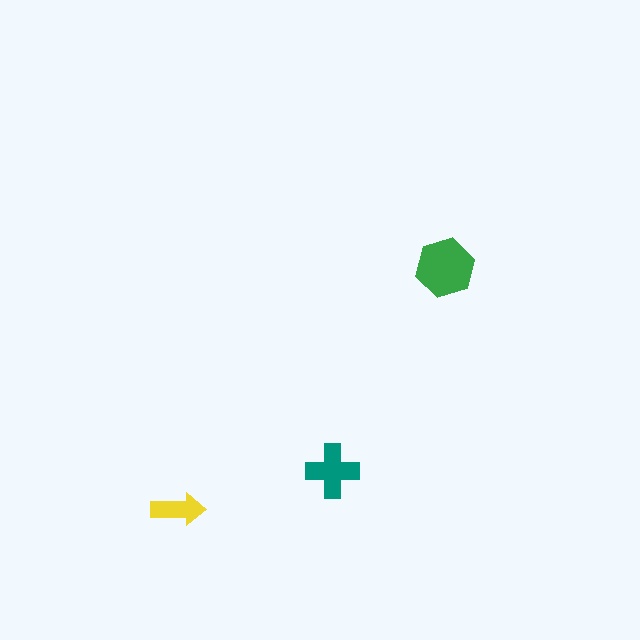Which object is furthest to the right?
The green hexagon is rightmost.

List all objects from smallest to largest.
The yellow arrow, the teal cross, the green hexagon.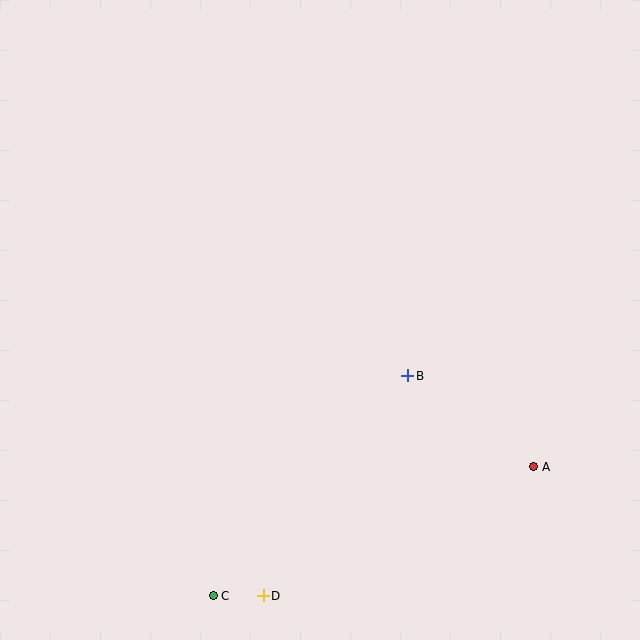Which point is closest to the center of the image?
Point B at (408, 376) is closest to the center.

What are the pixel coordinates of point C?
Point C is at (213, 596).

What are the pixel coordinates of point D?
Point D is at (263, 596).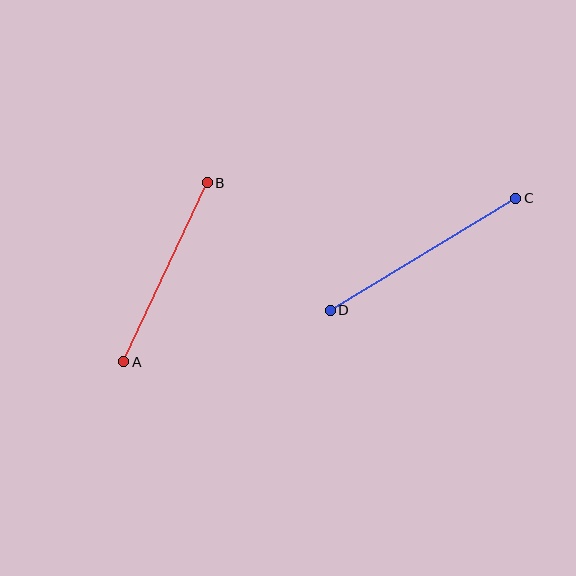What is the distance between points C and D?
The distance is approximately 217 pixels.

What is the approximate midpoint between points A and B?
The midpoint is at approximately (165, 272) pixels.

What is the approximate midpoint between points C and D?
The midpoint is at approximately (423, 254) pixels.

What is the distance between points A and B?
The distance is approximately 198 pixels.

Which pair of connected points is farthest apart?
Points C and D are farthest apart.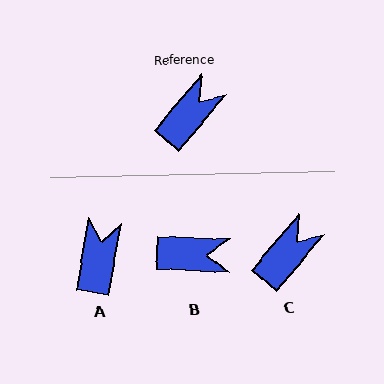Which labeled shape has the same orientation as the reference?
C.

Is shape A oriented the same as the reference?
No, it is off by about 31 degrees.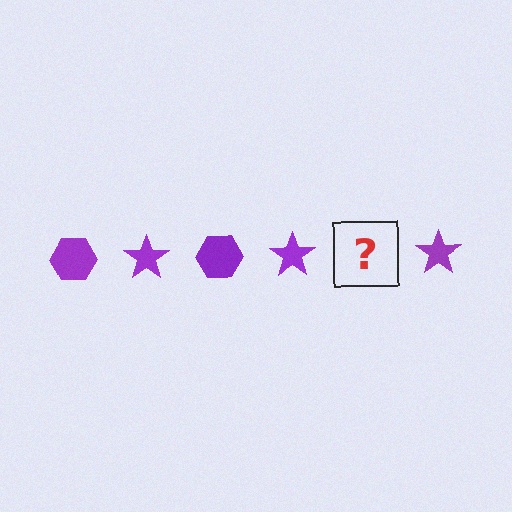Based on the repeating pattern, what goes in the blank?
The blank should be a purple hexagon.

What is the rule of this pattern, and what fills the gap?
The rule is that the pattern cycles through hexagon, star shapes in purple. The gap should be filled with a purple hexagon.